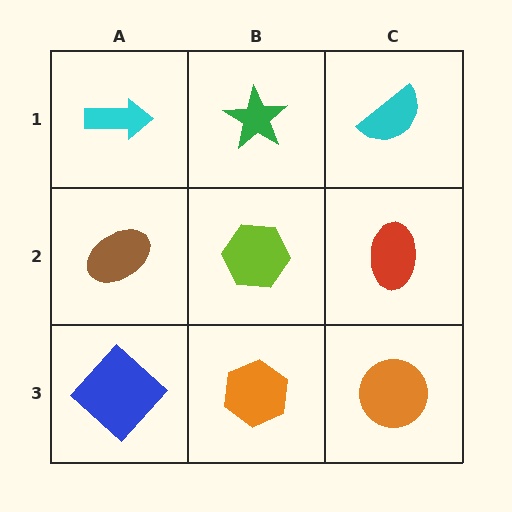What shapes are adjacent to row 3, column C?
A red ellipse (row 2, column C), an orange hexagon (row 3, column B).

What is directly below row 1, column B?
A lime hexagon.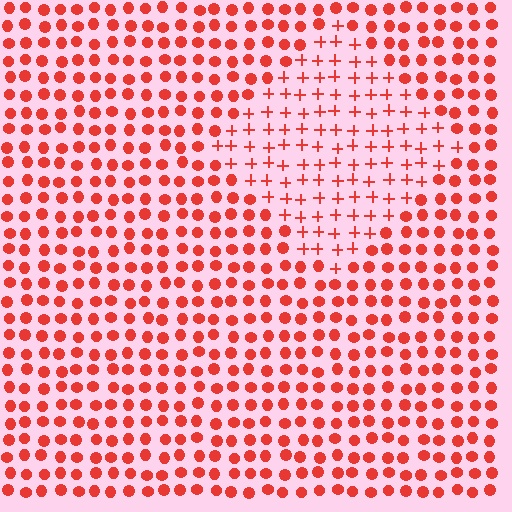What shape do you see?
I see a diamond.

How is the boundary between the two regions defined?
The boundary is defined by a change in element shape: plus signs inside vs. circles outside. All elements share the same color and spacing.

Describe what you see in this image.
The image is filled with small red elements arranged in a uniform grid. A diamond-shaped region contains plus signs, while the surrounding area contains circles. The boundary is defined purely by the change in element shape.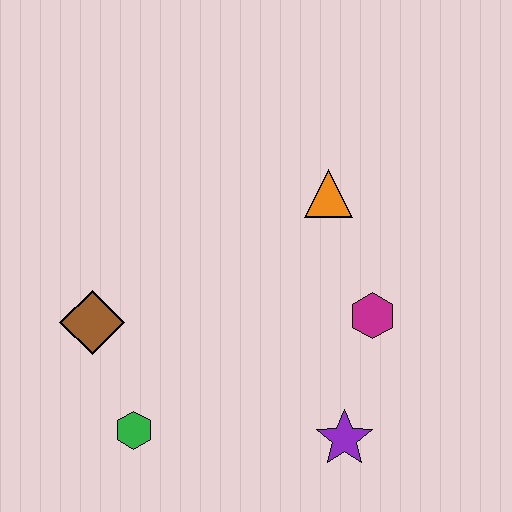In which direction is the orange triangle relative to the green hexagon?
The orange triangle is above the green hexagon.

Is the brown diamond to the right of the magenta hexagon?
No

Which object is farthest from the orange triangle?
The green hexagon is farthest from the orange triangle.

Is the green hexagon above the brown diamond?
No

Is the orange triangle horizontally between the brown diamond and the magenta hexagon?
Yes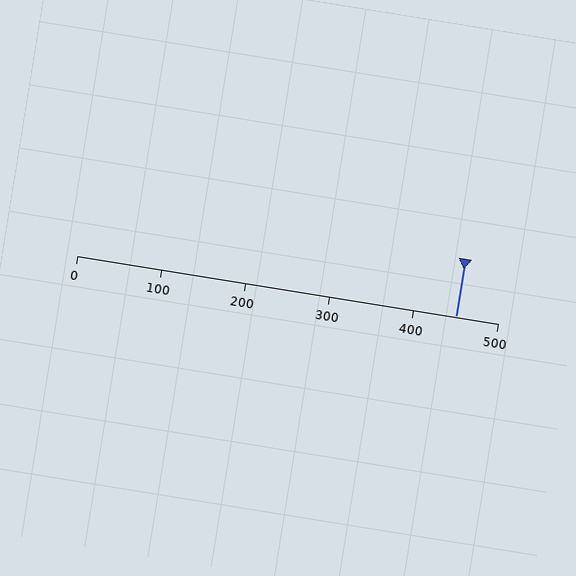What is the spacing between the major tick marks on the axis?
The major ticks are spaced 100 apart.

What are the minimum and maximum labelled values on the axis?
The axis runs from 0 to 500.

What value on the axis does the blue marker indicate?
The marker indicates approximately 450.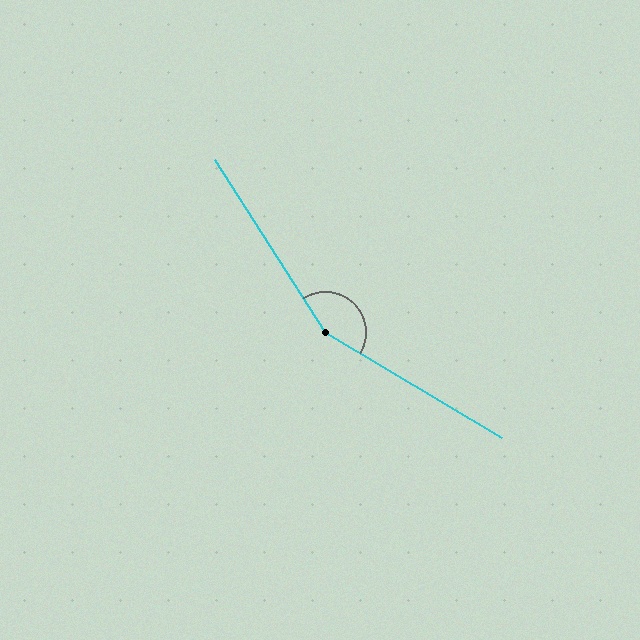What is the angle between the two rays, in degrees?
Approximately 154 degrees.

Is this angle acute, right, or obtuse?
It is obtuse.